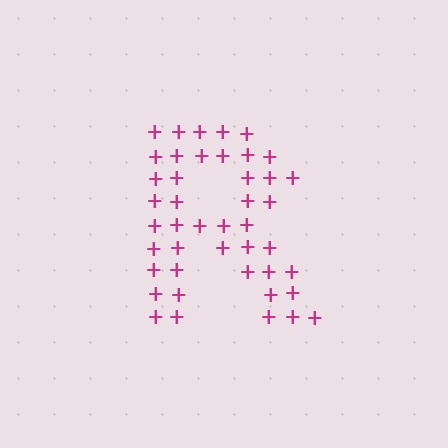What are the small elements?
The small elements are plus signs.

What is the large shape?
The large shape is the letter R.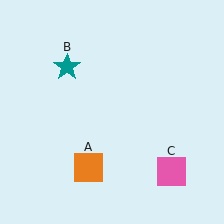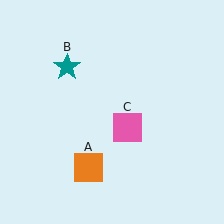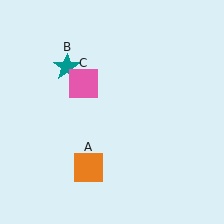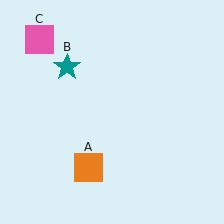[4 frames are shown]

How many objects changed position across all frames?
1 object changed position: pink square (object C).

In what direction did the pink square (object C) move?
The pink square (object C) moved up and to the left.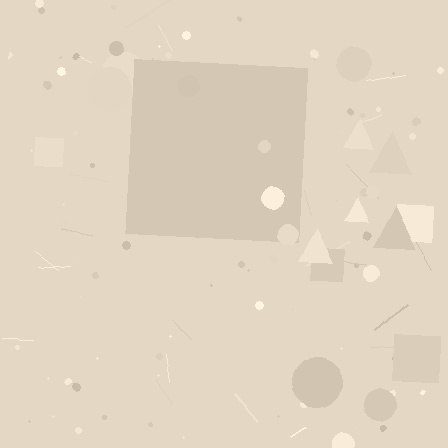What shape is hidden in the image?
A square is hidden in the image.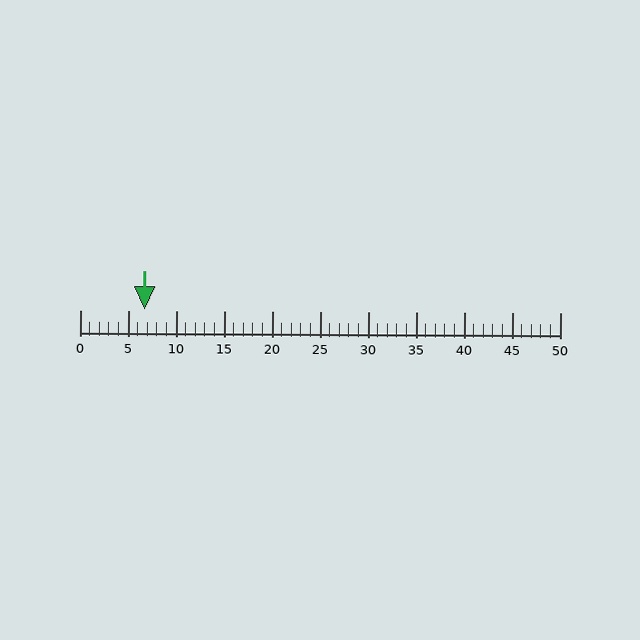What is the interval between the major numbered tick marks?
The major tick marks are spaced 5 units apart.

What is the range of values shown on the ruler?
The ruler shows values from 0 to 50.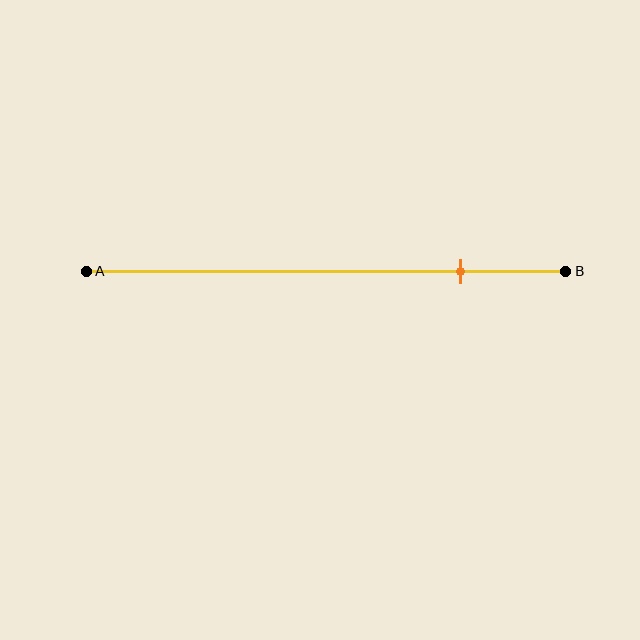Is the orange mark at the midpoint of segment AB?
No, the mark is at about 80% from A, not at the 50% midpoint.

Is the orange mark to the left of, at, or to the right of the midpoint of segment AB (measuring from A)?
The orange mark is to the right of the midpoint of segment AB.